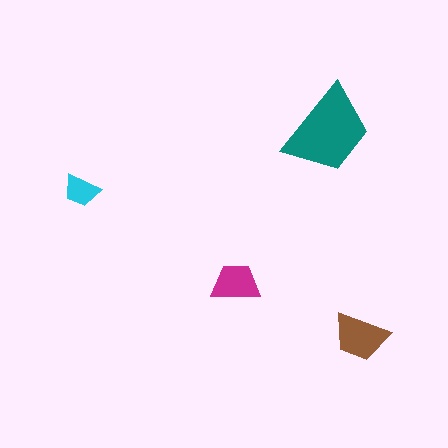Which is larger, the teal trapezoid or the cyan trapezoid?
The teal one.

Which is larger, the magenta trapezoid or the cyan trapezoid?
The magenta one.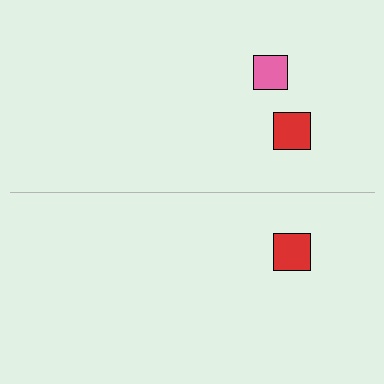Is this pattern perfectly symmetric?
No, the pattern is not perfectly symmetric. A pink square is missing from the bottom side.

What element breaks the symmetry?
A pink square is missing from the bottom side.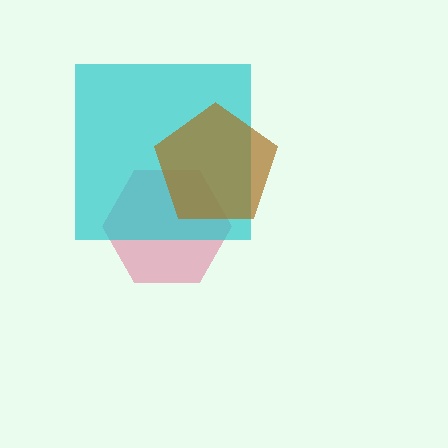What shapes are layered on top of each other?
The layered shapes are: a pink hexagon, a cyan square, a brown pentagon.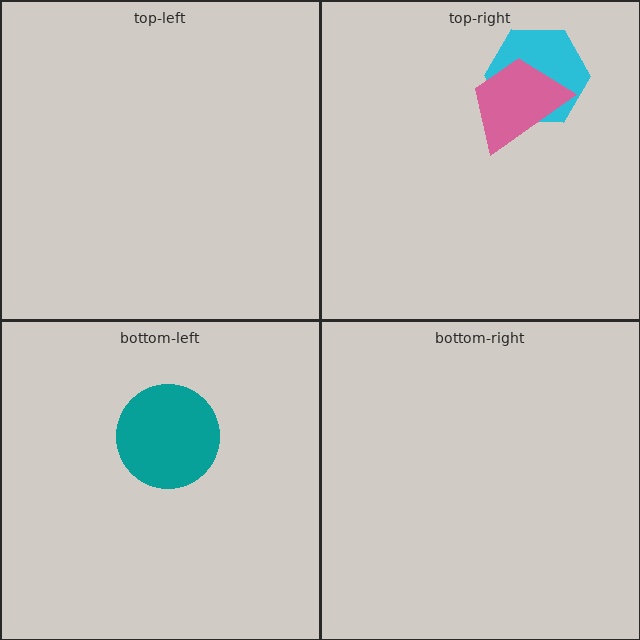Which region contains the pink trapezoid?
The top-right region.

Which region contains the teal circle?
The bottom-left region.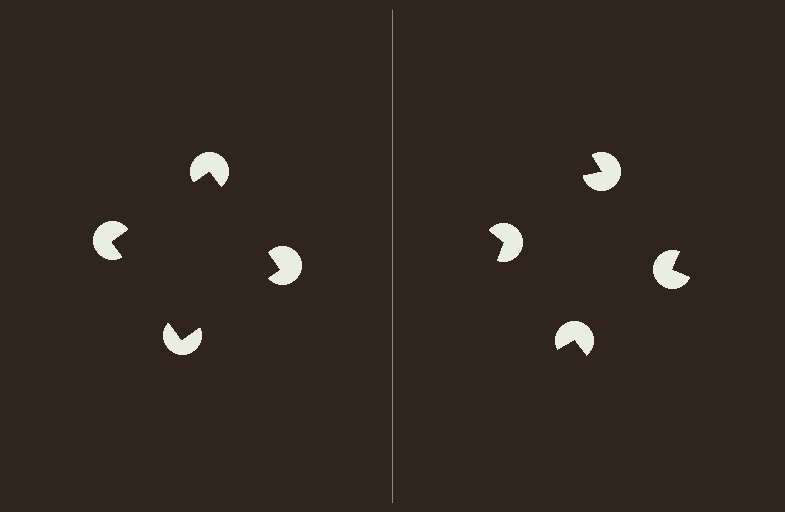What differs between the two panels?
The pac-man discs are positioned identically on both sides; only the wedge orientations differ. On the left they align to a square; on the right they are misaligned.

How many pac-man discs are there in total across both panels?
8 — 4 on each side.